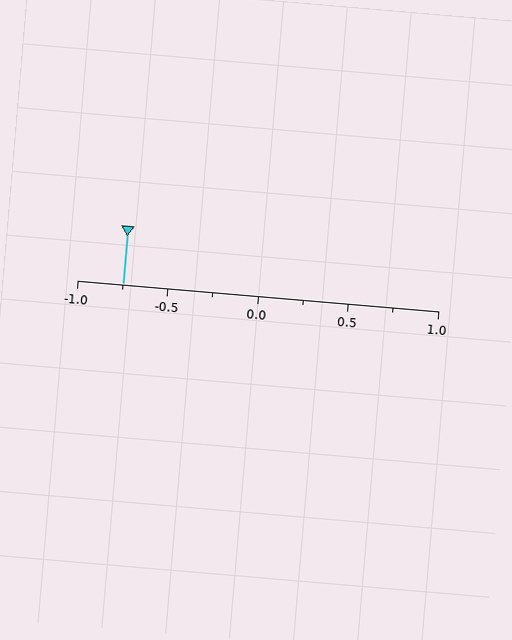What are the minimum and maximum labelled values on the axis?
The axis runs from -1.0 to 1.0.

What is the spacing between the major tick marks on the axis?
The major ticks are spaced 0.5 apart.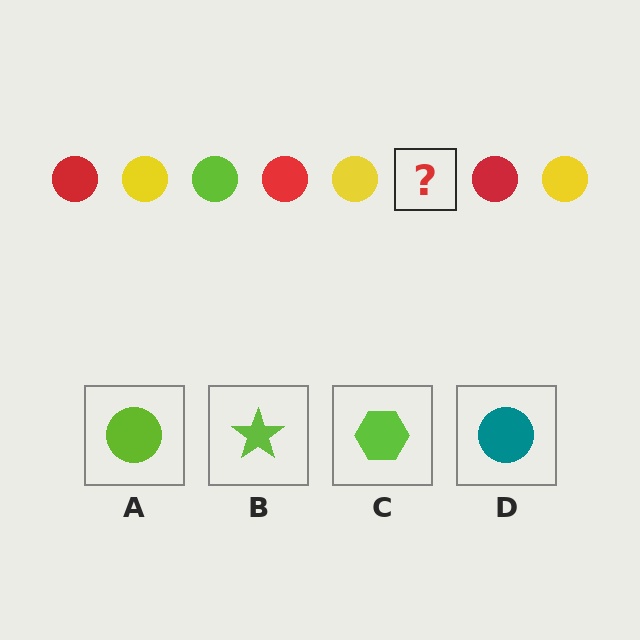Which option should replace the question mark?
Option A.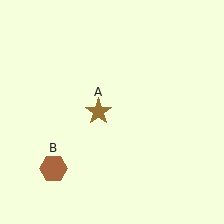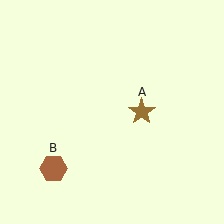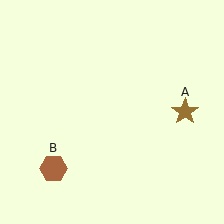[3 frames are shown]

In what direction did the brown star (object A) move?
The brown star (object A) moved right.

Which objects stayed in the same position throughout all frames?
Brown hexagon (object B) remained stationary.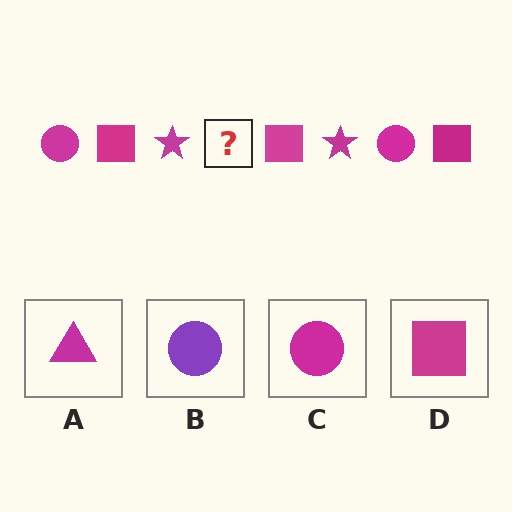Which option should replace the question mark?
Option C.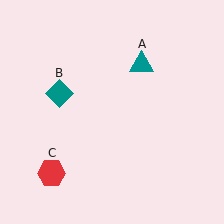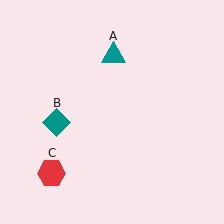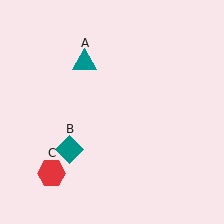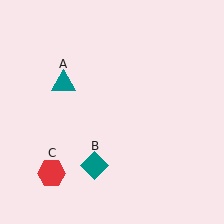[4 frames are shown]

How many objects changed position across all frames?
2 objects changed position: teal triangle (object A), teal diamond (object B).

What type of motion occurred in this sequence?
The teal triangle (object A), teal diamond (object B) rotated counterclockwise around the center of the scene.